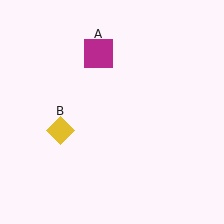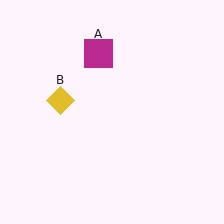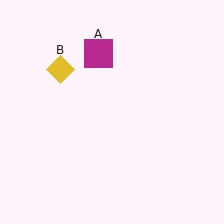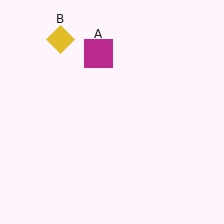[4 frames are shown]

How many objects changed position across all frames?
1 object changed position: yellow diamond (object B).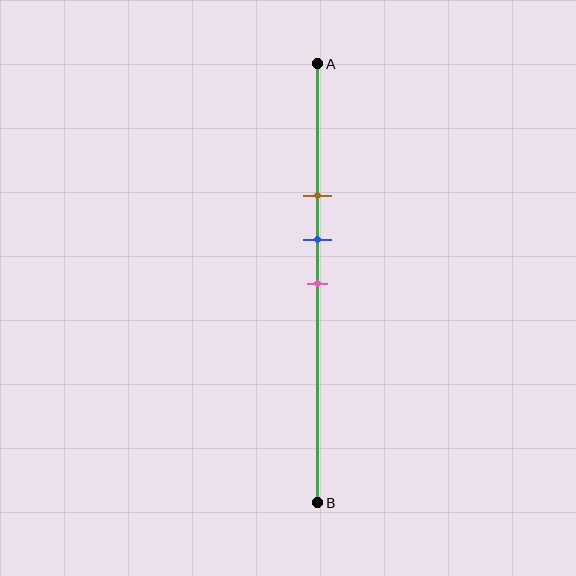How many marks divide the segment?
There are 3 marks dividing the segment.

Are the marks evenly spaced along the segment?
Yes, the marks are approximately evenly spaced.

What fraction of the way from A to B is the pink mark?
The pink mark is approximately 50% (0.5) of the way from A to B.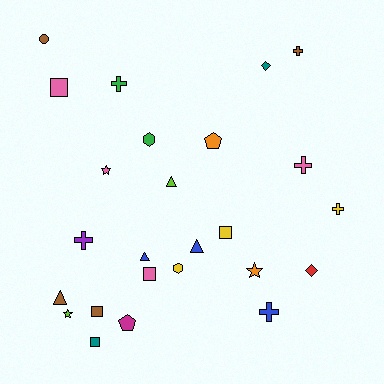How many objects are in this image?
There are 25 objects.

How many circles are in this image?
There is 1 circle.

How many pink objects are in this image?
There are 4 pink objects.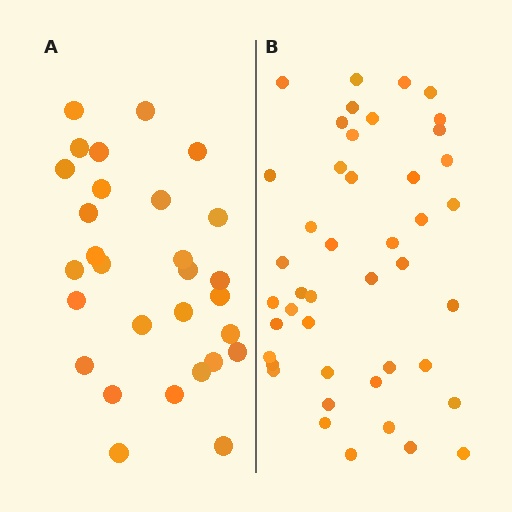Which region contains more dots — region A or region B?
Region B (the right region) has more dots.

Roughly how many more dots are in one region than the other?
Region B has approximately 15 more dots than region A.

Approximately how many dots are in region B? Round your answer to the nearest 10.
About 40 dots. (The exact count is 44, which rounds to 40.)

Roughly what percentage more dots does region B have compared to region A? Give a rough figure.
About 50% more.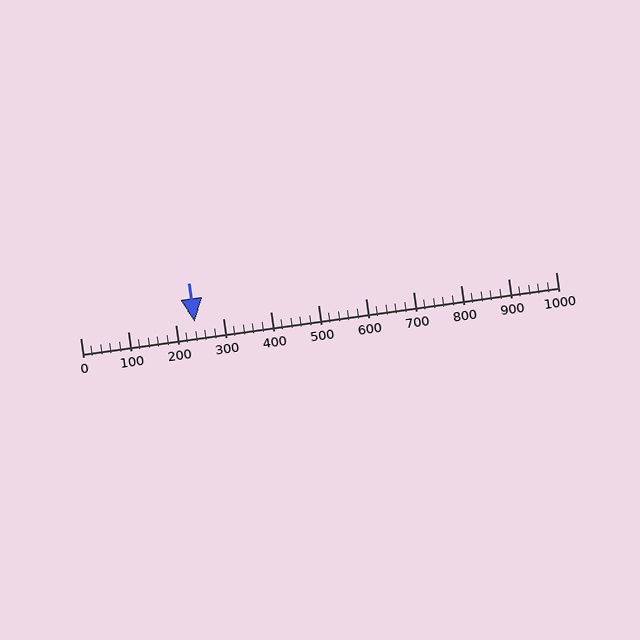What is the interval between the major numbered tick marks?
The major tick marks are spaced 100 units apart.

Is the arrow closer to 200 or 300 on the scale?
The arrow is closer to 200.